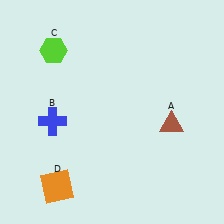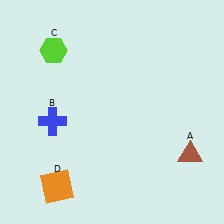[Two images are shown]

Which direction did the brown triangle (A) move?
The brown triangle (A) moved down.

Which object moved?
The brown triangle (A) moved down.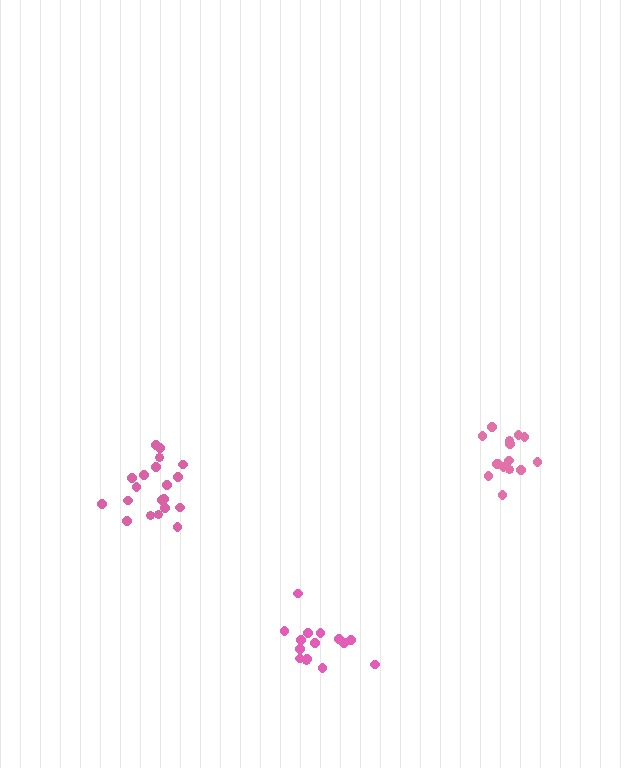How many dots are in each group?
Group 1: 15 dots, Group 2: 15 dots, Group 3: 20 dots (50 total).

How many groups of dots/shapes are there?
There are 3 groups.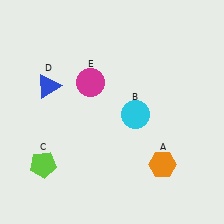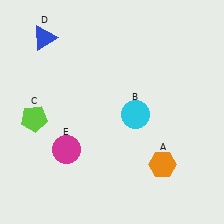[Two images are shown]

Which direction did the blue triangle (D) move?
The blue triangle (D) moved up.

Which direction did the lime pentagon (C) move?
The lime pentagon (C) moved up.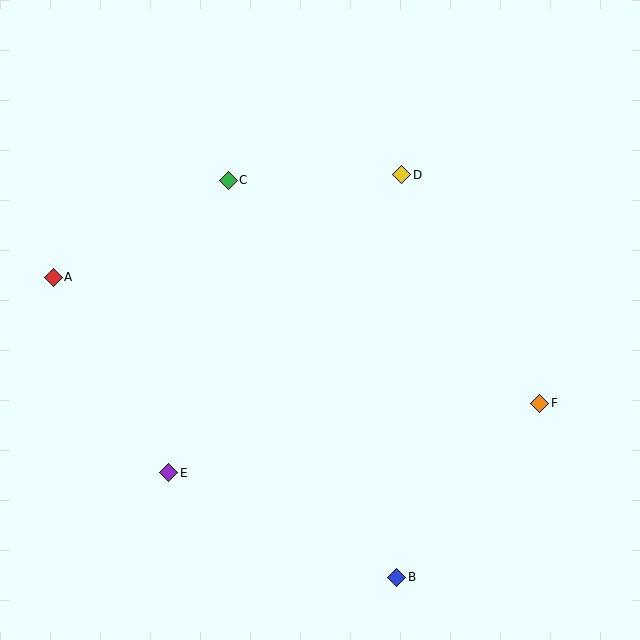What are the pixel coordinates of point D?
Point D is at (402, 175).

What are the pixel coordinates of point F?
Point F is at (540, 403).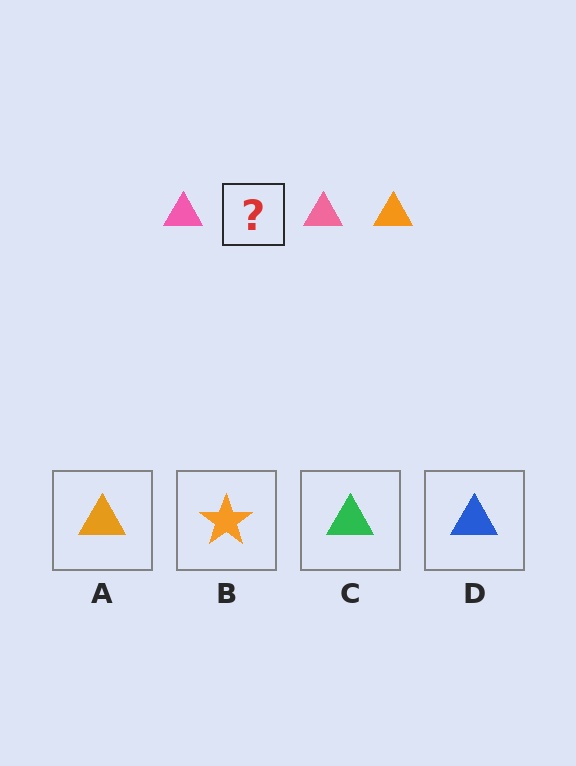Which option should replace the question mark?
Option A.